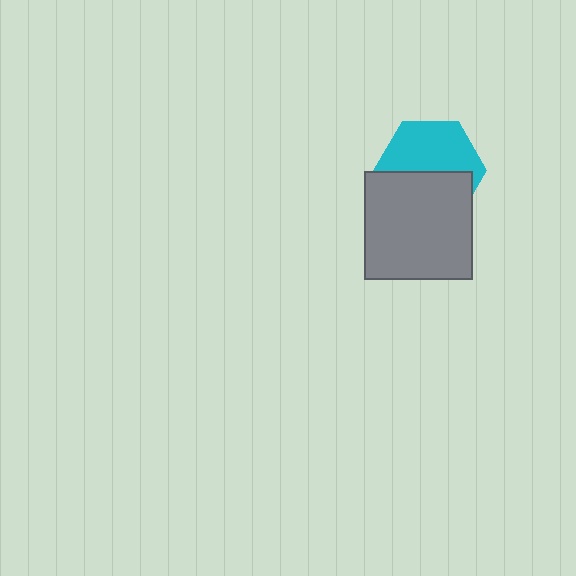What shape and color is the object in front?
The object in front is a gray square.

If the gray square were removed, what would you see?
You would see the complete cyan hexagon.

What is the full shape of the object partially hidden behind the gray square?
The partially hidden object is a cyan hexagon.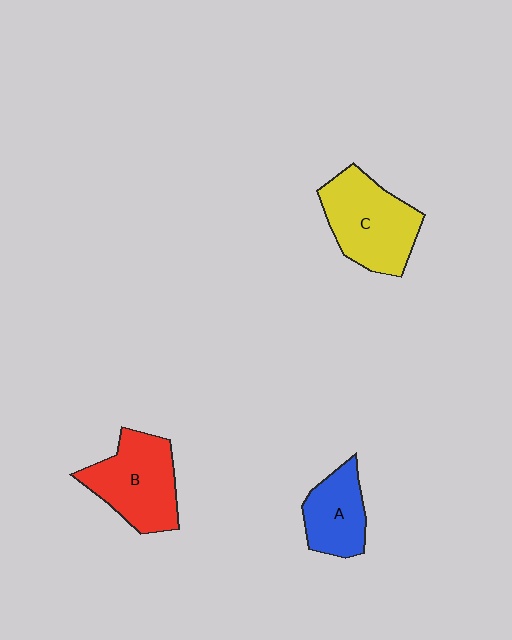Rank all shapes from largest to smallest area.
From largest to smallest: C (yellow), B (red), A (blue).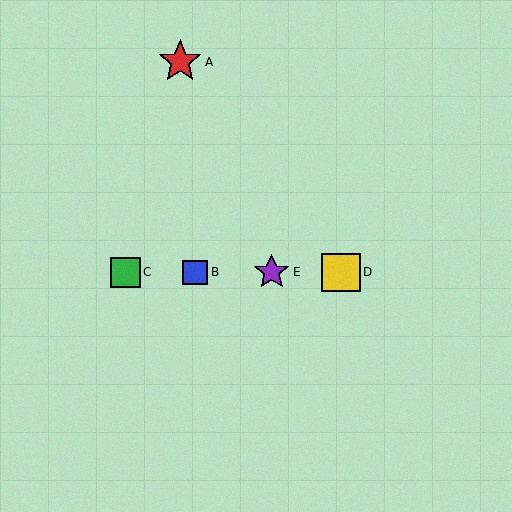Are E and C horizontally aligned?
Yes, both are at y≈272.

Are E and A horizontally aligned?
No, E is at y≈272 and A is at y≈62.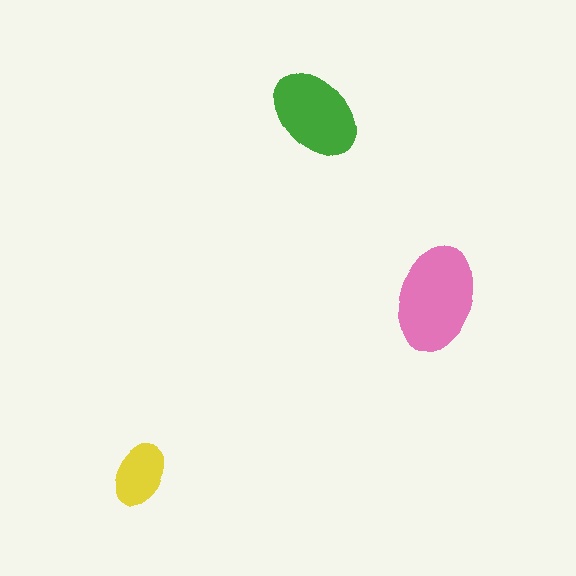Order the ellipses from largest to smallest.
the pink one, the green one, the yellow one.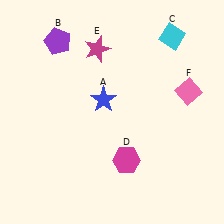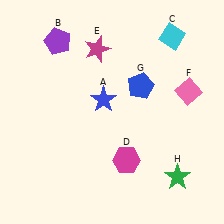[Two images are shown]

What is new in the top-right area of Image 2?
A blue pentagon (G) was added in the top-right area of Image 2.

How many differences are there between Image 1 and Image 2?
There are 2 differences between the two images.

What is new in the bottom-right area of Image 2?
A green star (H) was added in the bottom-right area of Image 2.